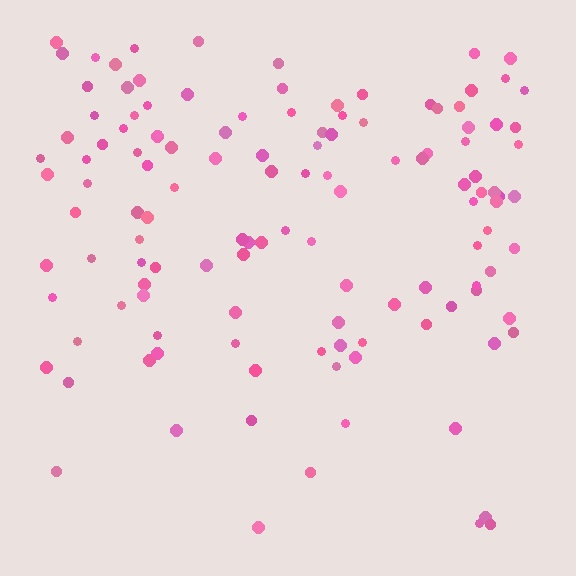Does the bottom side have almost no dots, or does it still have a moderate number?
Still a moderate number, just noticeably fewer than the top.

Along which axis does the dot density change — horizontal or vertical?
Vertical.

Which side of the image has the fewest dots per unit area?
The bottom.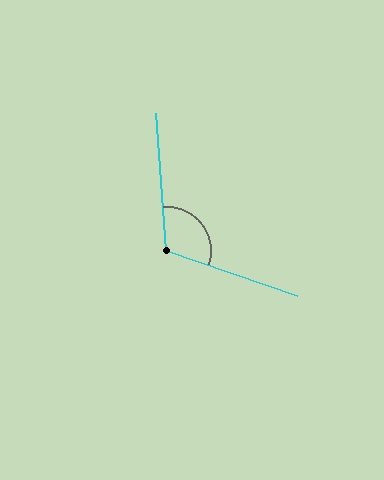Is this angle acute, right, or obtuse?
It is obtuse.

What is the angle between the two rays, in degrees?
Approximately 113 degrees.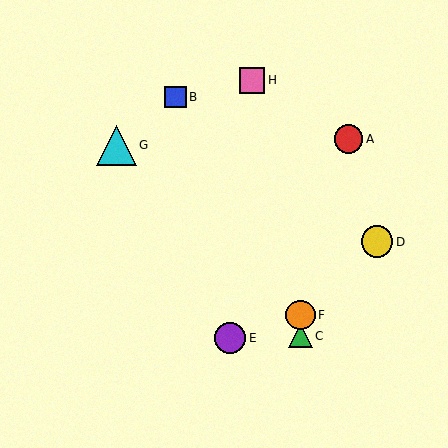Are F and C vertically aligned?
Yes, both are at x≈300.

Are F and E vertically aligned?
No, F is at x≈300 and E is at x≈230.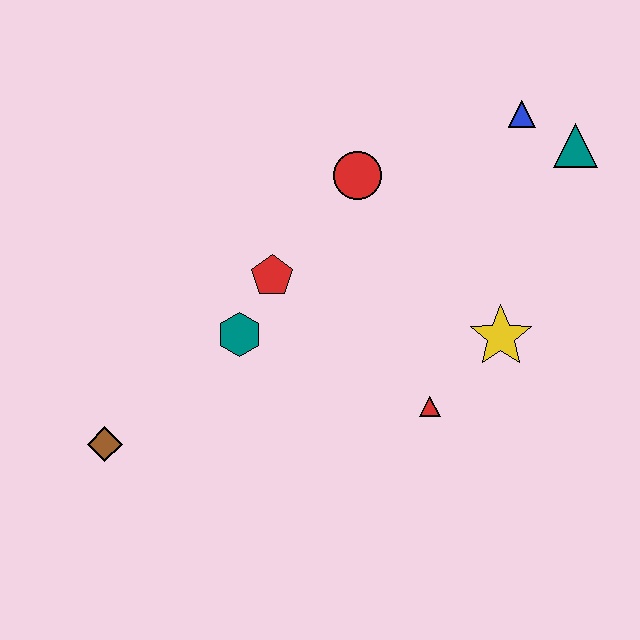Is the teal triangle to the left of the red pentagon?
No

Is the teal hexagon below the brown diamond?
No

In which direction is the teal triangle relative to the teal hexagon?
The teal triangle is to the right of the teal hexagon.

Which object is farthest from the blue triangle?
The brown diamond is farthest from the blue triangle.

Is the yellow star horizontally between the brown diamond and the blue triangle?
Yes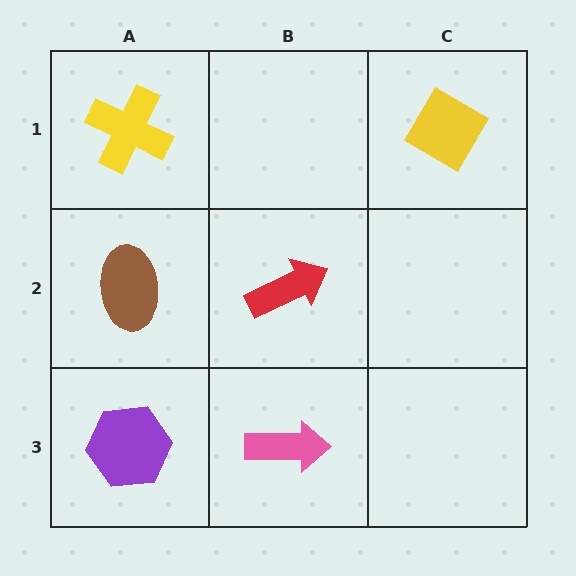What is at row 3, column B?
A pink arrow.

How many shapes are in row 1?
2 shapes.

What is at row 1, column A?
A yellow cross.